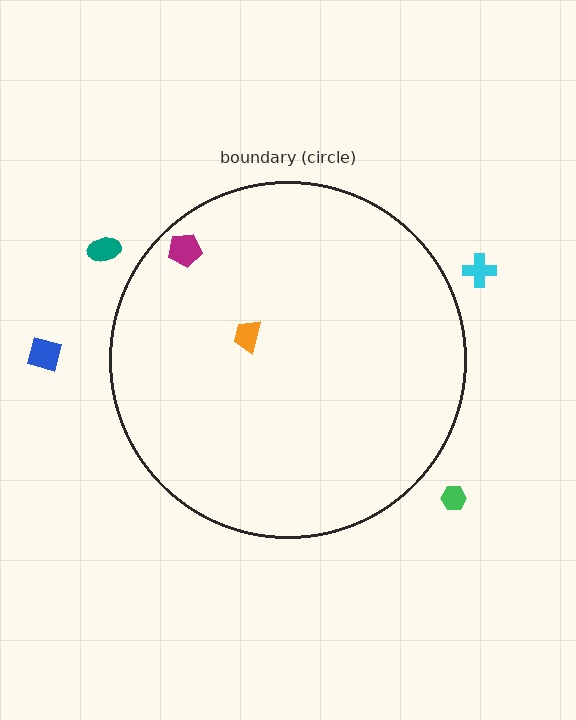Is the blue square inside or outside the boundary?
Outside.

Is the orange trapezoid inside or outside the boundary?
Inside.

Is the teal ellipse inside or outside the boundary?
Outside.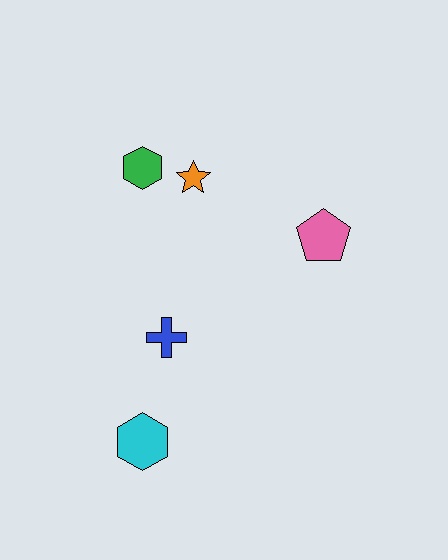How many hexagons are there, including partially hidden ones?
There are 2 hexagons.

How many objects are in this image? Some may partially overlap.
There are 5 objects.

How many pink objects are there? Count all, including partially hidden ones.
There is 1 pink object.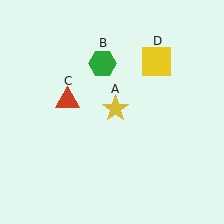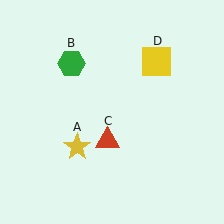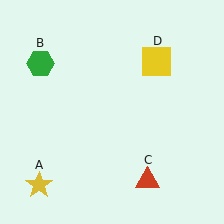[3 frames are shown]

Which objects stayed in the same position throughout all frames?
Yellow square (object D) remained stationary.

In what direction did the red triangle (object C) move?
The red triangle (object C) moved down and to the right.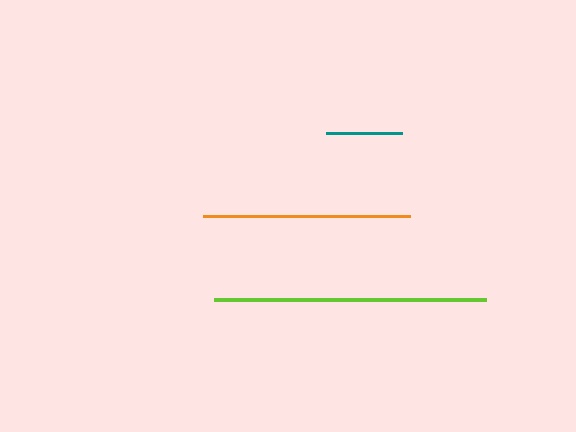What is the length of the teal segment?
The teal segment is approximately 76 pixels long.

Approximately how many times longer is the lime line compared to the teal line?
The lime line is approximately 3.6 times the length of the teal line.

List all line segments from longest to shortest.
From longest to shortest: lime, orange, teal.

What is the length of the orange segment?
The orange segment is approximately 207 pixels long.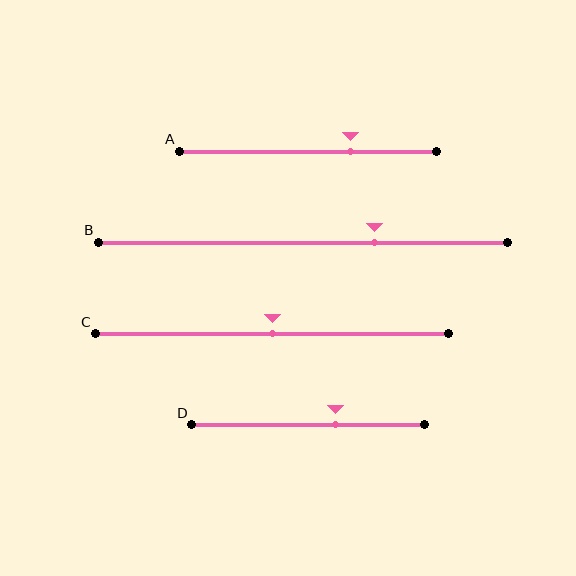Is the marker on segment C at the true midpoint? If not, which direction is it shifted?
Yes, the marker on segment C is at the true midpoint.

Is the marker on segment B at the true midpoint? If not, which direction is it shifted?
No, the marker on segment B is shifted to the right by about 17% of the segment length.